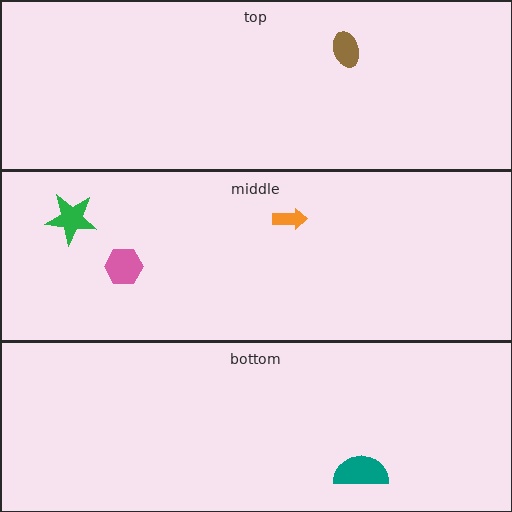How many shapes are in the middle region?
3.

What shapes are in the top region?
The brown ellipse.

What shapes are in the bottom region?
The teal semicircle.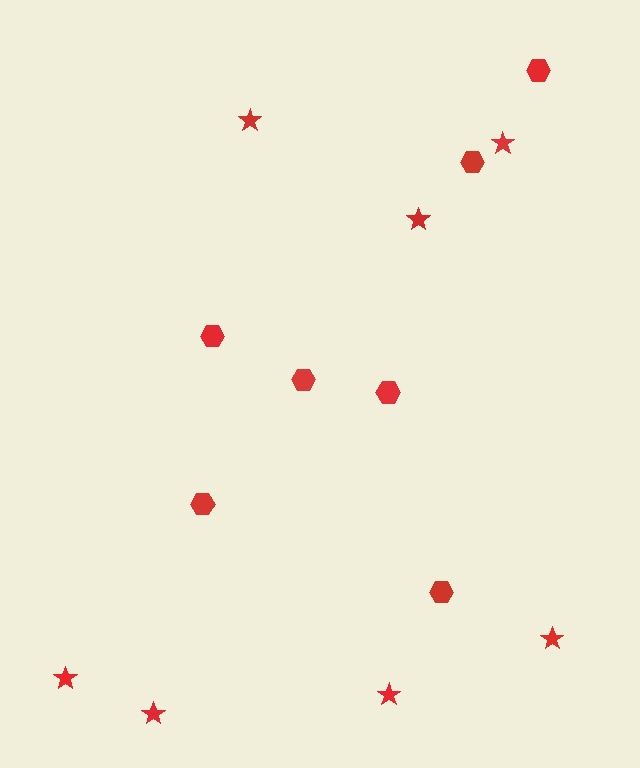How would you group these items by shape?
There are 2 groups: one group of stars (7) and one group of hexagons (7).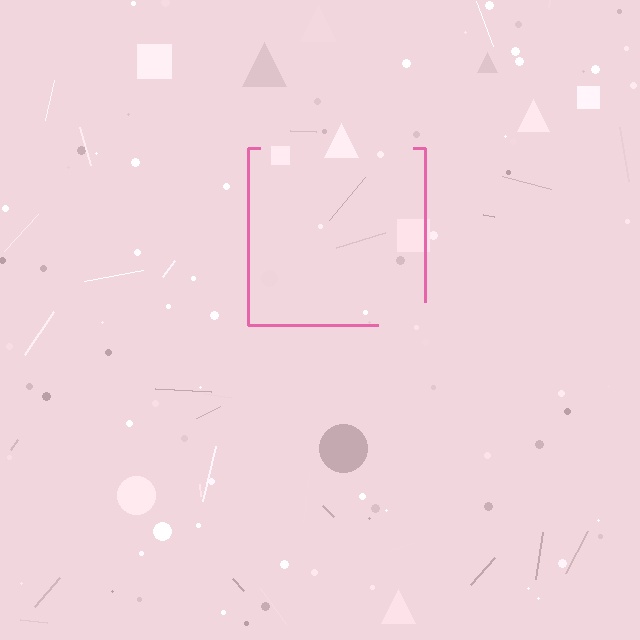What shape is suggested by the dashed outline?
The dashed outline suggests a square.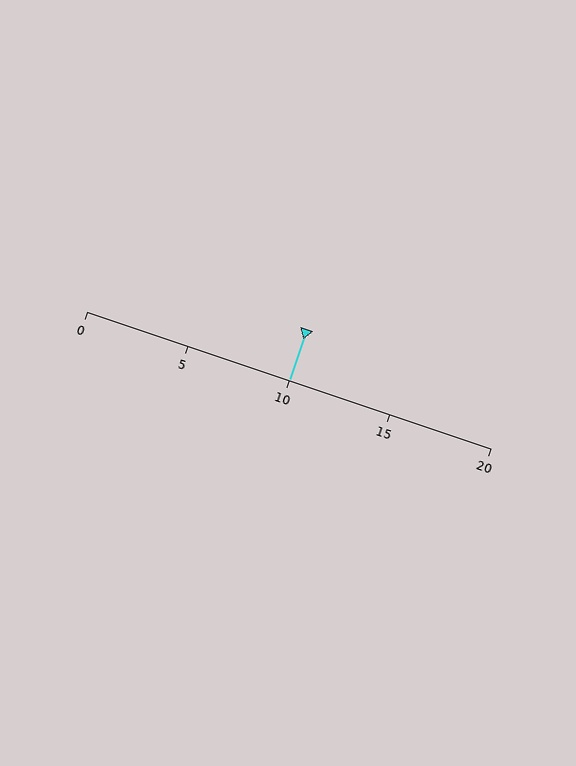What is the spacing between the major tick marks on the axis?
The major ticks are spaced 5 apart.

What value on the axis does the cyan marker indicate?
The marker indicates approximately 10.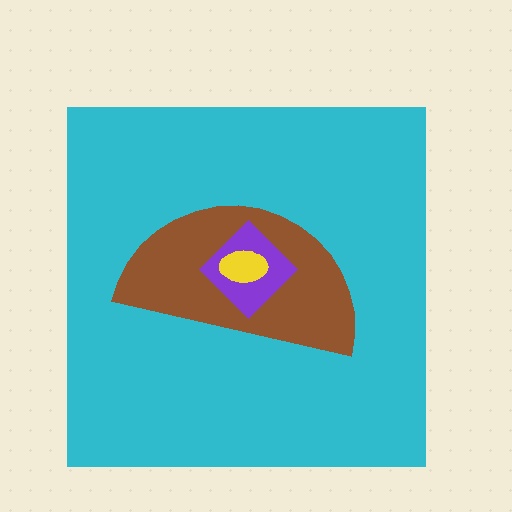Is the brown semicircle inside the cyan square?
Yes.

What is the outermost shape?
The cyan square.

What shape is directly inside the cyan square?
The brown semicircle.